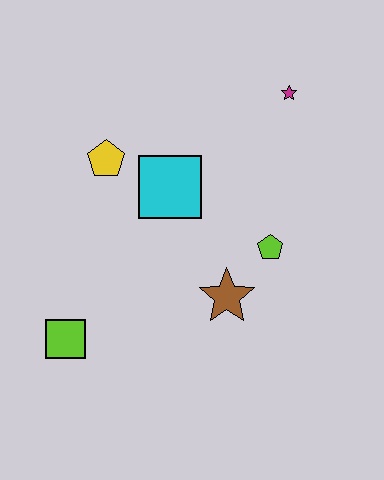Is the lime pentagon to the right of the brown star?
Yes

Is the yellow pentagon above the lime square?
Yes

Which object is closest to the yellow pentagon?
The cyan square is closest to the yellow pentagon.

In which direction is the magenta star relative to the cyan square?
The magenta star is to the right of the cyan square.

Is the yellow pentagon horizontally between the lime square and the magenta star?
Yes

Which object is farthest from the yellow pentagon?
The magenta star is farthest from the yellow pentagon.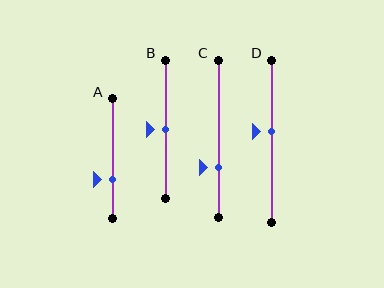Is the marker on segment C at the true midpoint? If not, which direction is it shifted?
No, the marker on segment C is shifted downward by about 19% of the segment length.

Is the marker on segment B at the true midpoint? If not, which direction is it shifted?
Yes, the marker on segment B is at the true midpoint.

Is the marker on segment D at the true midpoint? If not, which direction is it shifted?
No, the marker on segment D is shifted upward by about 6% of the segment length.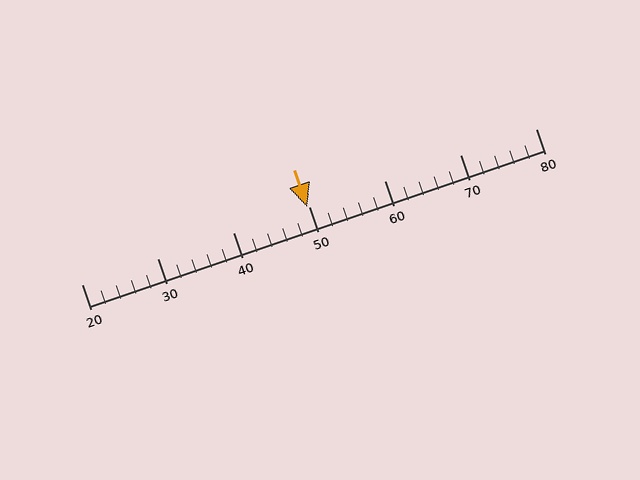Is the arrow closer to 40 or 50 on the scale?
The arrow is closer to 50.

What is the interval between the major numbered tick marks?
The major tick marks are spaced 10 units apart.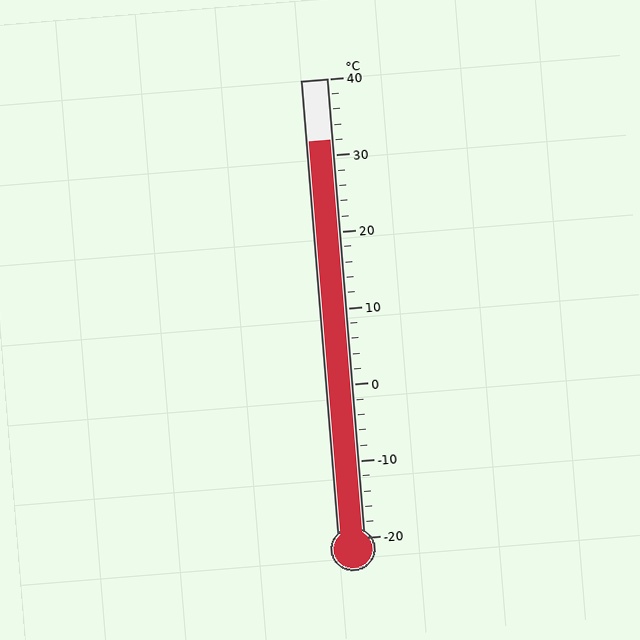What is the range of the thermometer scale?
The thermometer scale ranges from -20°C to 40°C.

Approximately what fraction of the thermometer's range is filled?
The thermometer is filled to approximately 85% of its range.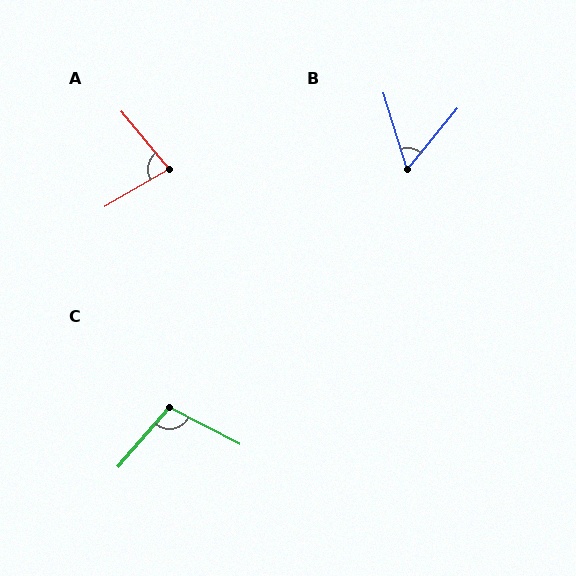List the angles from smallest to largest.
B (57°), A (80°), C (104°).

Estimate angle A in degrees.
Approximately 80 degrees.